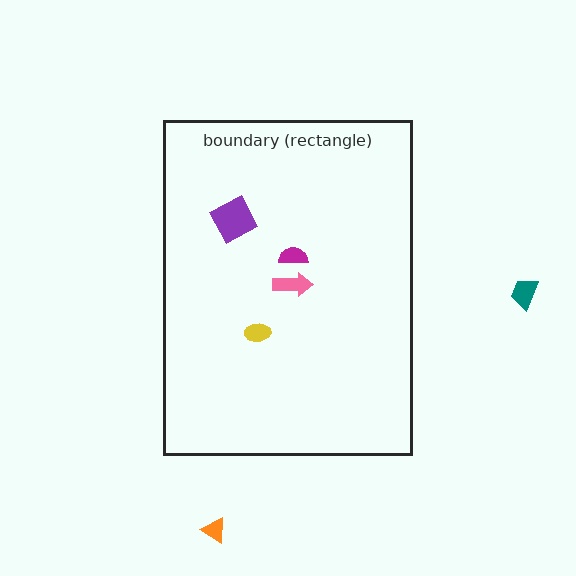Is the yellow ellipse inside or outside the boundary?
Inside.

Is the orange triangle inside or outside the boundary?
Outside.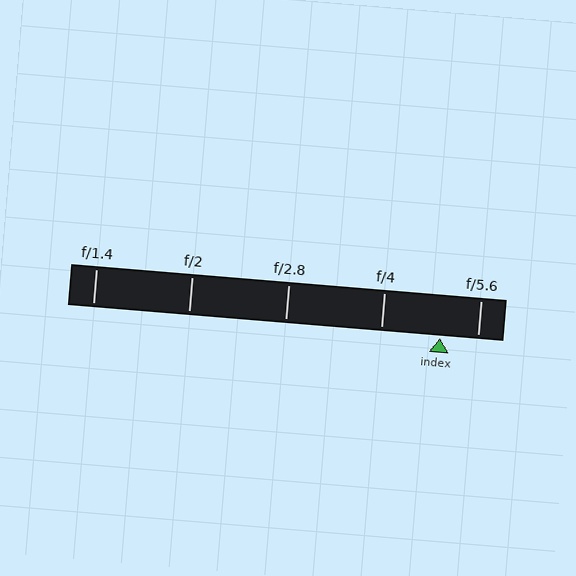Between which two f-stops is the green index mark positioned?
The index mark is between f/4 and f/5.6.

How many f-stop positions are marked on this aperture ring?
There are 5 f-stop positions marked.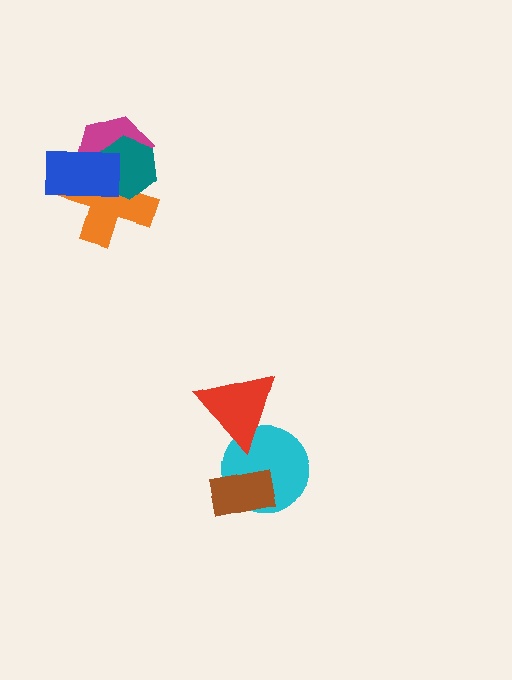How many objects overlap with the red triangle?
1 object overlaps with the red triangle.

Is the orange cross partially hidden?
Yes, it is partially covered by another shape.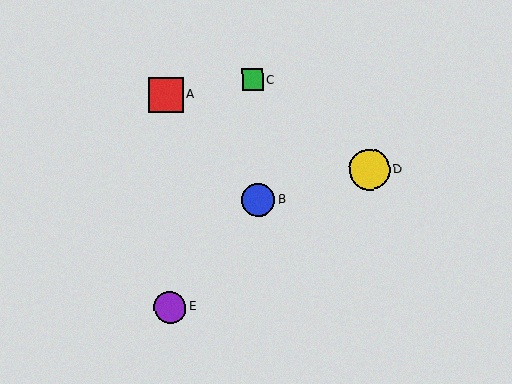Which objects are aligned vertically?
Objects A, E are aligned vertically.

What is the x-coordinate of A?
Object A is at x≈166.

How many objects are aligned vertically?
2 objects (A, E) are aligned vertically.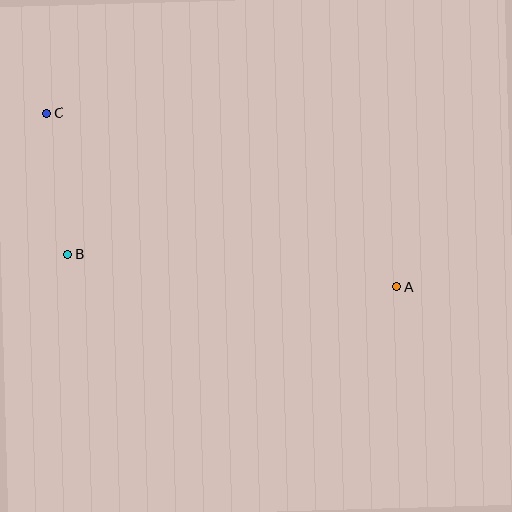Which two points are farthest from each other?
Points A and C are farthest from each other.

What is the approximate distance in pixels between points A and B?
The distance between A and B is approximately 331 pixels.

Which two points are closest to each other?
Points B and C are closest to each other.